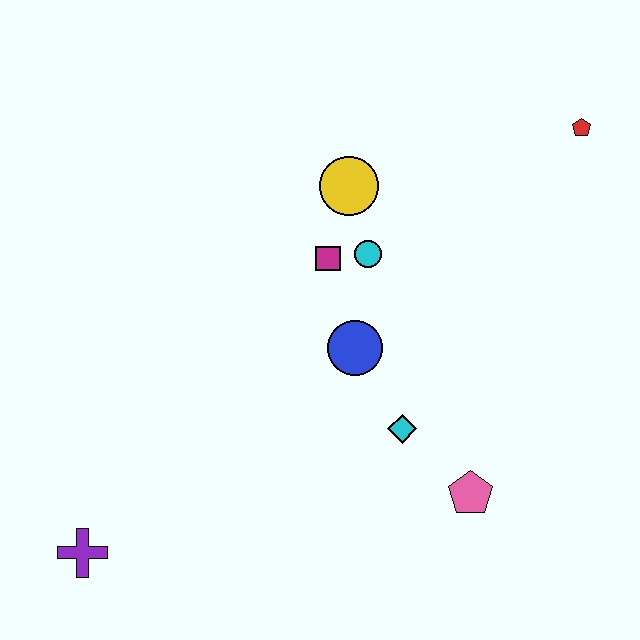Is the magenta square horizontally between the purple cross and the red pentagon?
Yes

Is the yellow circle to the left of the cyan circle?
Yes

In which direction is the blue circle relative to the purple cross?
The blue circle is to the right of the purple cross.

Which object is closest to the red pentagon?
The yellow circle is closest to the red pentagon.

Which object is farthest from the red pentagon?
The purple cross is farthest from the red pentagon.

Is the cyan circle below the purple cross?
No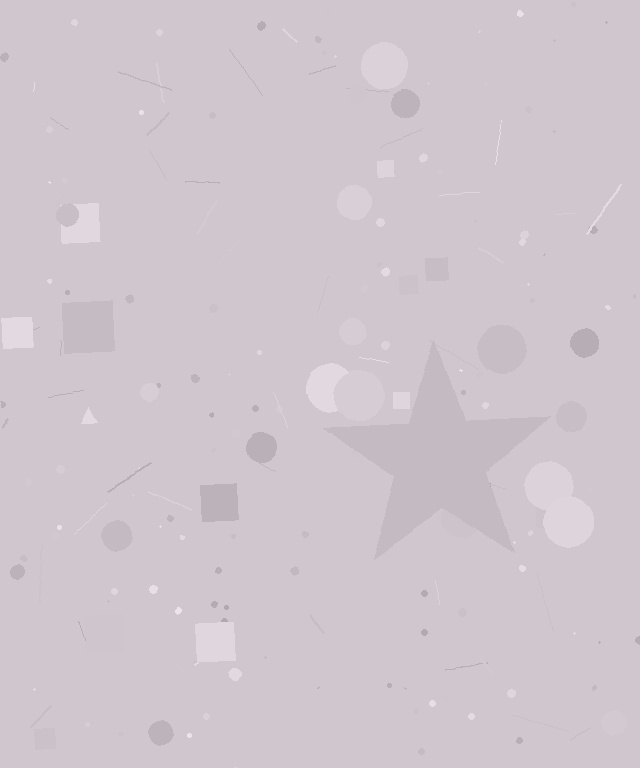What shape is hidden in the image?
A star is hidden in the image.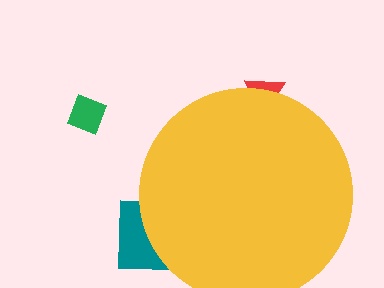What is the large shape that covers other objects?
A yellow circle.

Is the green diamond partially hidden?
No, the green diamond is fully visible.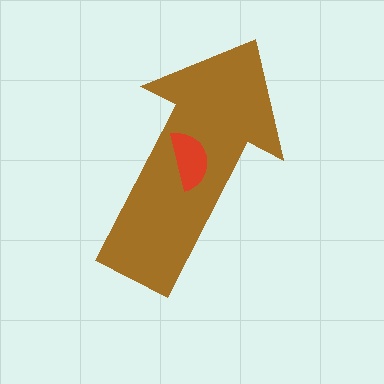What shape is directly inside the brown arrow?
The red semicircle.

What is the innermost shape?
The red semicircle.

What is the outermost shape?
The brown arrow.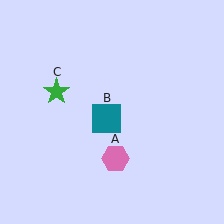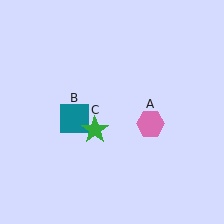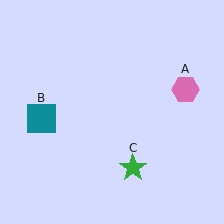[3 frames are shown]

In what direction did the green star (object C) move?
The green star (object C) moved down and to the right.